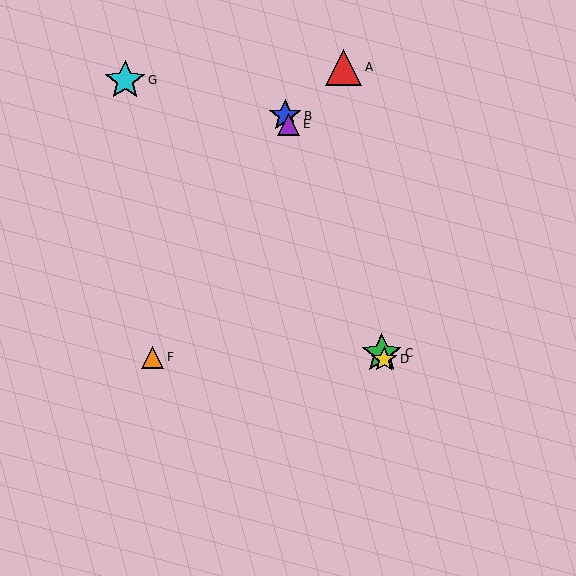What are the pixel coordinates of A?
Object A is at (344, 67).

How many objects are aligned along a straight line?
4 objects (B, C, D, E) are aligned along a straight line.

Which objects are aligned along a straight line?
Objects B, C, D, E are aligned along a straight line.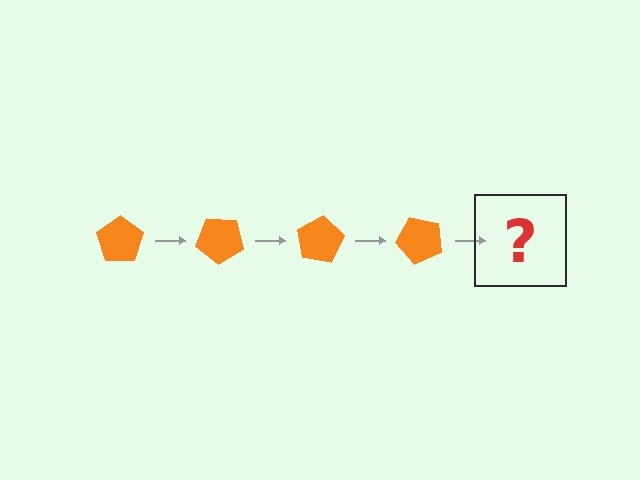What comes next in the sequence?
The next element should be an orange pentagon rotated 160 degrees.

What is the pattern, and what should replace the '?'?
The pattern is that the pentagon rotates 40 degrees each step. The '?' should be an orange pentagon rotated 160 degrees.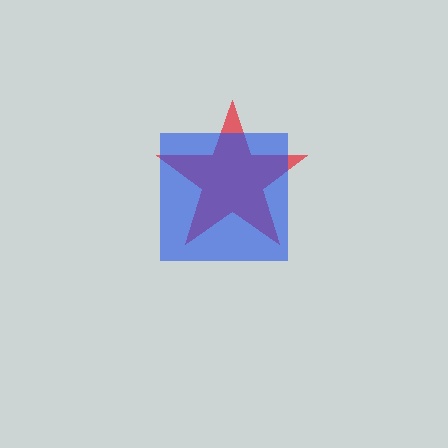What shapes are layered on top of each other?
The layered shapes are: a red star, a blue square.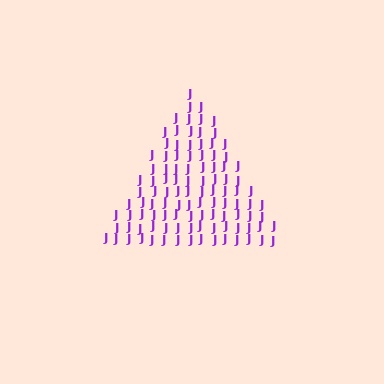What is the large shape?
The large shape is a triangle.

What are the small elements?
The small elements are letter J's.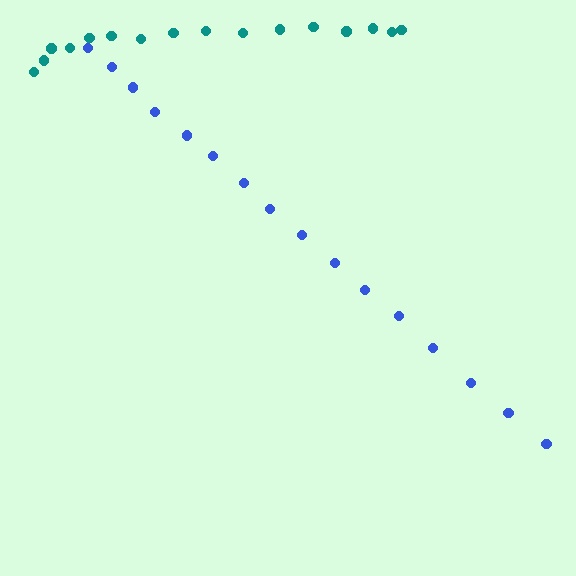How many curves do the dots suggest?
There are 2 distinct paths.